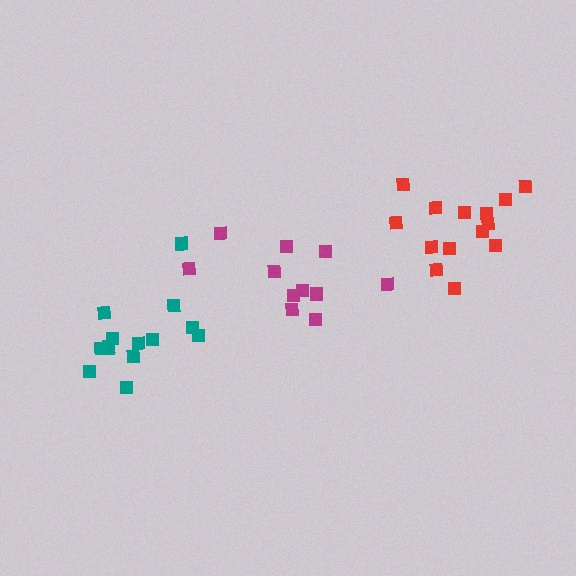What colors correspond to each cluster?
The clusters are colored: red, magenta, teal.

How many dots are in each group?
Group 1: 14 dots, Group 2: 11 dots, Group 3: 14 dots (39 total).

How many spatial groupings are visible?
There are 3 spatial groupings.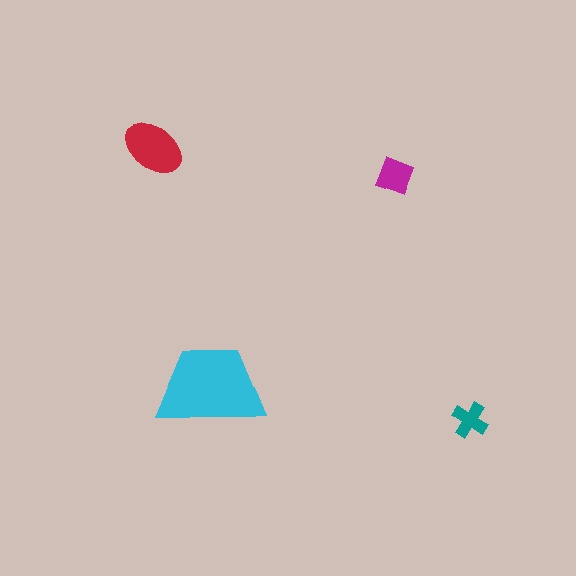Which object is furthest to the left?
The red ellipse is leftmost.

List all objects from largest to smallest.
The cyan trapezoid, the red ellipse, the magenta square, the teal cross.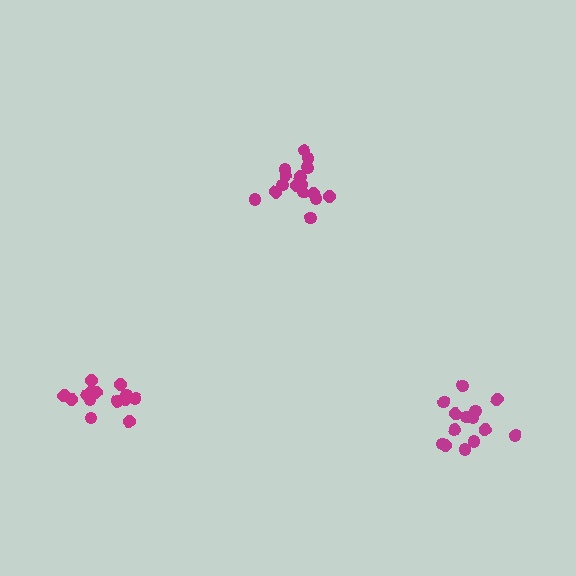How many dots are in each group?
Group 1: 14 dots, Group 2: 14 dots, Group 3: 17 dots (45 total).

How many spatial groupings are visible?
There are 3 spatial groupings.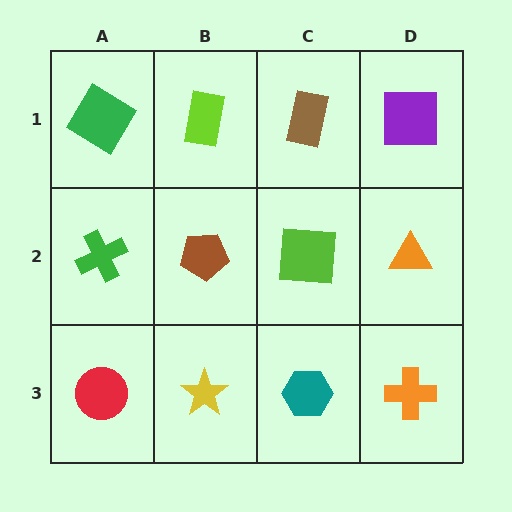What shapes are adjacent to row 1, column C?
A lime square (row 2, column C), a lime rectangle (row 1, column B), a purple square (row 1, column D).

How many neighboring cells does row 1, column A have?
2.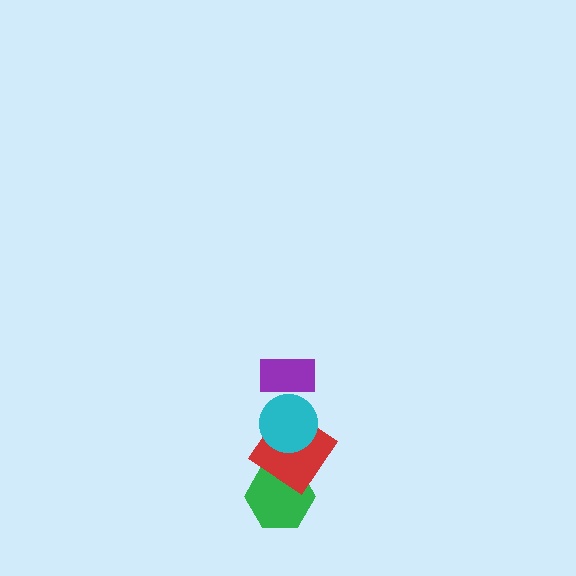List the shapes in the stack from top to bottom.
From top to bottom: the purple rectangle, the cyan circle, the red diamond, the green hexagon.